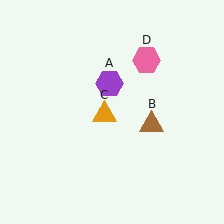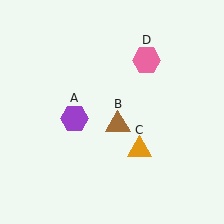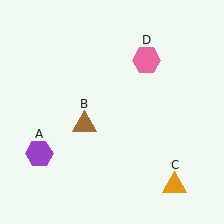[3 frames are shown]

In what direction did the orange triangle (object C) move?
The orange triangle (object C) moved down and to the right.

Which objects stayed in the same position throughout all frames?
Pink hexagon (object D) remained stationary.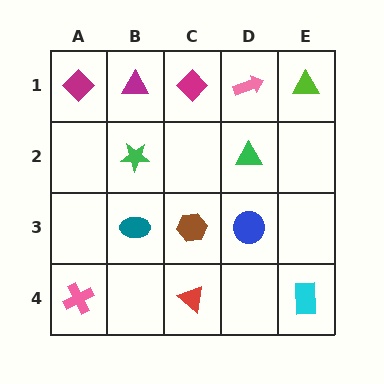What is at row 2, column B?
A green star.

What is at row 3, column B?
A teal ellipse.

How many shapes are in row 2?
2 shapes.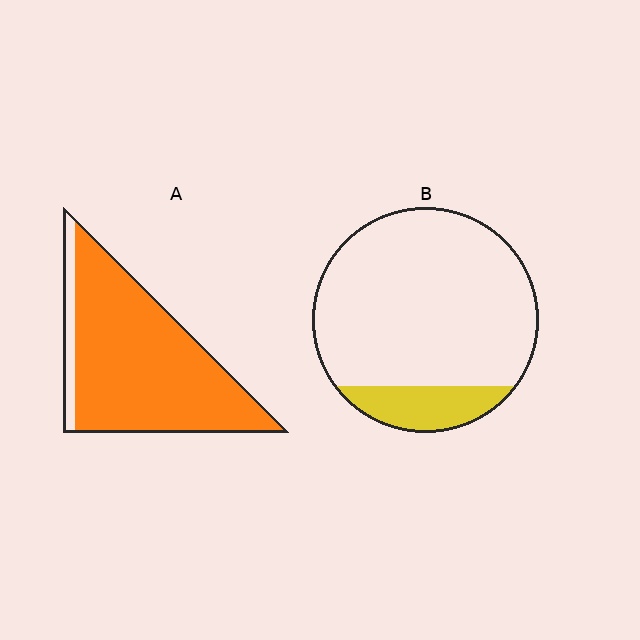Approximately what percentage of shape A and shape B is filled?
A is approximately 90% and B is approximately 15%.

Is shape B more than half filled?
No.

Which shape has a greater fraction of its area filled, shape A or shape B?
Shape A.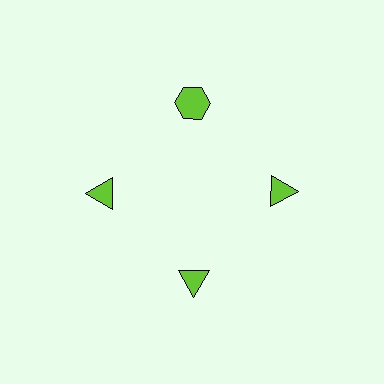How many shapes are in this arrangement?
There are 4 shapes arranged in a ring pattern.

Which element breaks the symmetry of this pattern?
The lime hexagon at roughly the 12 o'clock position breaks the symmetry. All other shapes are lime triangles.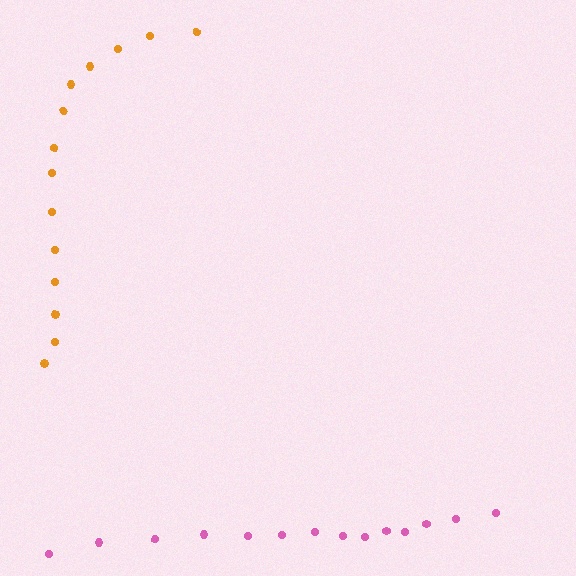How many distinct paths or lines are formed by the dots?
There are 2 distinct paths.